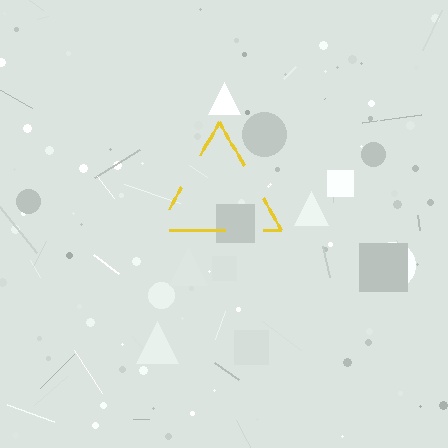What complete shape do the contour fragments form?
The contour fragments form a triangle.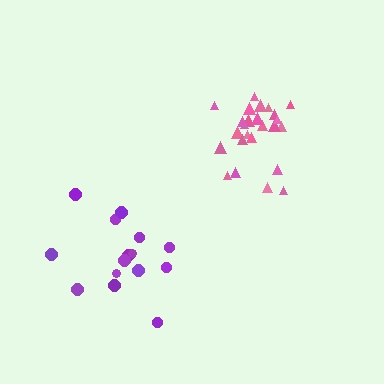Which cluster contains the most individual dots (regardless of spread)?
Pink (25).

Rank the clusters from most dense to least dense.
pink, purple.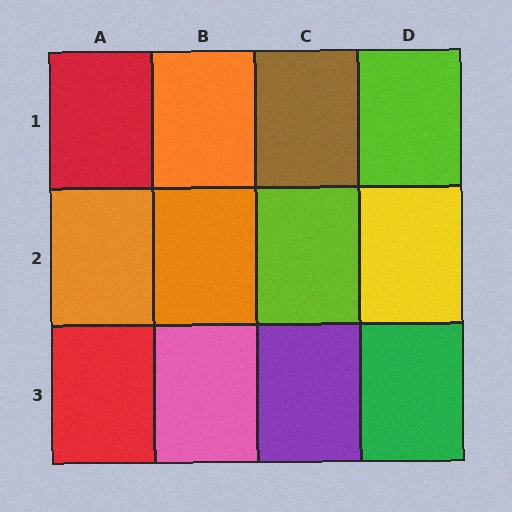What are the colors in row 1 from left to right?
Red, orange, brown, lime.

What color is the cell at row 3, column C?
Purple.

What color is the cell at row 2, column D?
Yellow.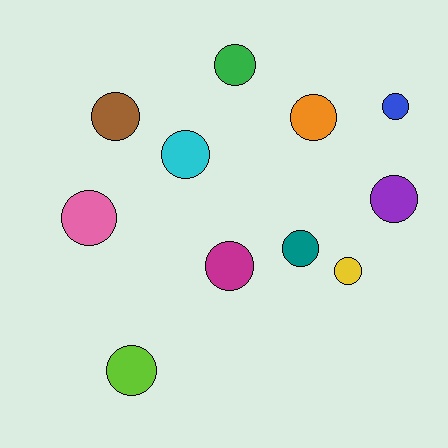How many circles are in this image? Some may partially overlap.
There are 11 circles.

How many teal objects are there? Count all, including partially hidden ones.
There is 1 teal object.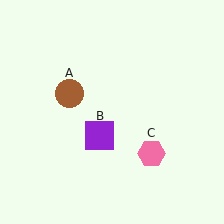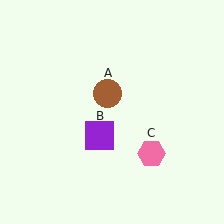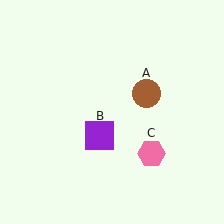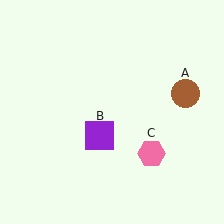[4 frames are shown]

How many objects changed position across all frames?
1 object changed position: brown circle (object A).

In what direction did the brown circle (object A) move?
The brown circle (object A) moved right.